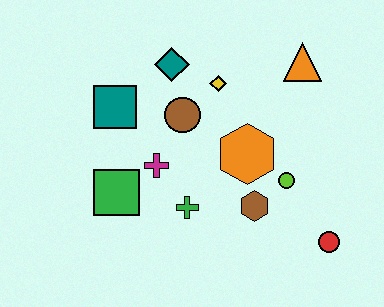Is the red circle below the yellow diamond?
Yes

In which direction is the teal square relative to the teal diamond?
The teal square is to the left of the teal diamond.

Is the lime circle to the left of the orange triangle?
Yes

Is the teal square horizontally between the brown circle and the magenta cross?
No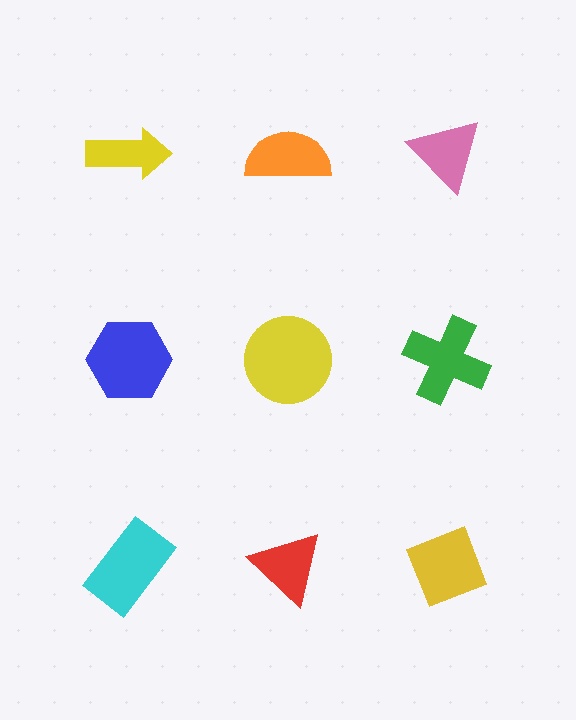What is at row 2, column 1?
A blue hexagon.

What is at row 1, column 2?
An orange semicircle.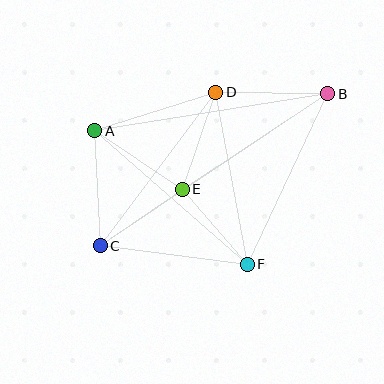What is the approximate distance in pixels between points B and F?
The distance between B and F is approximately 189 pixels.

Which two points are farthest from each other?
Points B and C are farthest from each other.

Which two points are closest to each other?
Points E and F are closest to each other.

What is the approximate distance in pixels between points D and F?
The distance between D and F is approximately 175 pixels.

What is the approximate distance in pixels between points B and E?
The distance between B and E is approximately 174 pixels.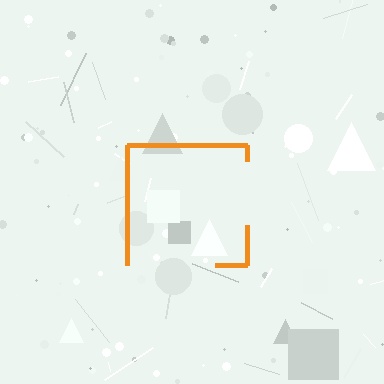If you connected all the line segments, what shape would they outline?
They would outline a square.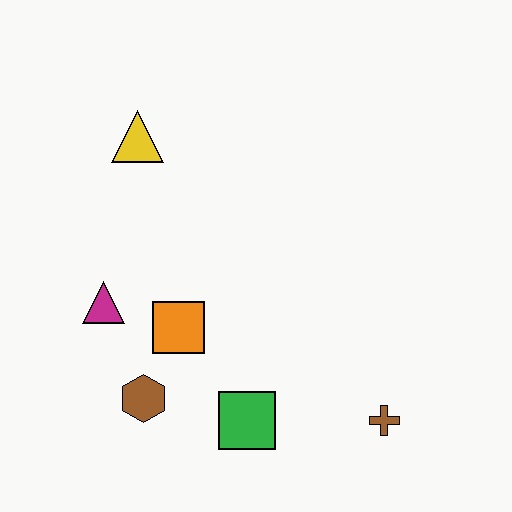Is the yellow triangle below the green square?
No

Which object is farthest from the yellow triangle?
The brown cross is farthest from the yellow triangle.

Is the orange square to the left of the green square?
Yes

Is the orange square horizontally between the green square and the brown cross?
No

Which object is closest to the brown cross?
The green square is closest to the brown cross.